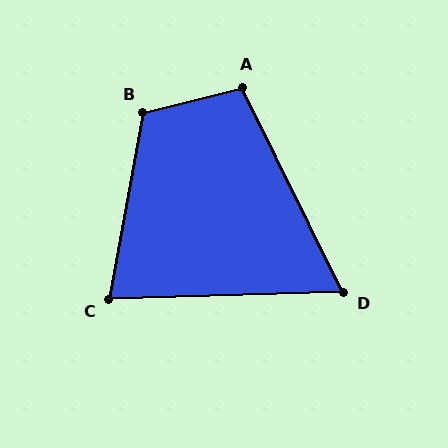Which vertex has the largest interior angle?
B, at approximately 114 degrees.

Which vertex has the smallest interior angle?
D, at approximately 66 degrees.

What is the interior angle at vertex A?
Approximately 102 degrees (obtuse).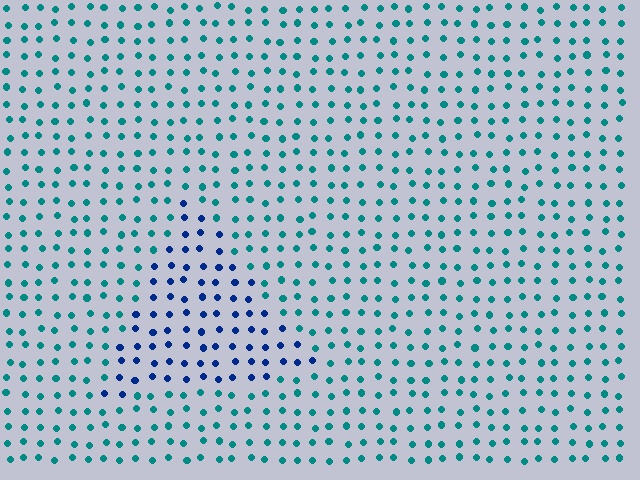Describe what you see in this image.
The image is filled with small teal elements in a uniform arrangement. A triangle-shaped region is visible where the elements are tinted to a slightly different hue, forming a subtle color boundary.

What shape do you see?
I see a triangle.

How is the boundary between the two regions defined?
The boundary is defined purely by a slight shift in hue (about 46 degrees). Spacing, size, and orientation are identical on both sides.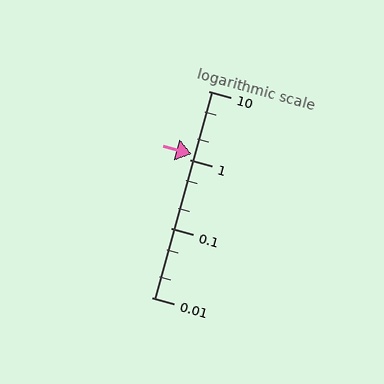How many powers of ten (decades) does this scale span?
The scale spans 3 decades, from 0.01 to 10.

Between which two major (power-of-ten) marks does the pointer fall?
The pointer is between 1 and 10.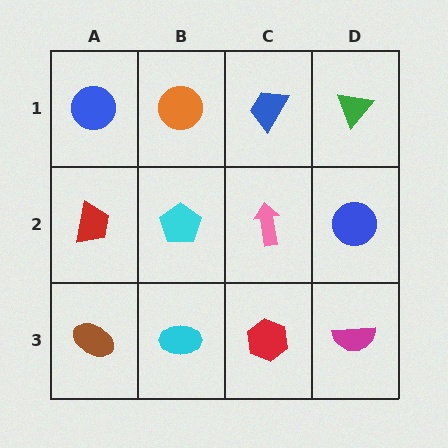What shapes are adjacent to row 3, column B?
A cyan pentagon (row 2, column B), a brown ellipse (row 3, column A), a red hexagon (row 3, column C).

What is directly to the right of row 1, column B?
A blue trapezoid.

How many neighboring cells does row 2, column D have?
3.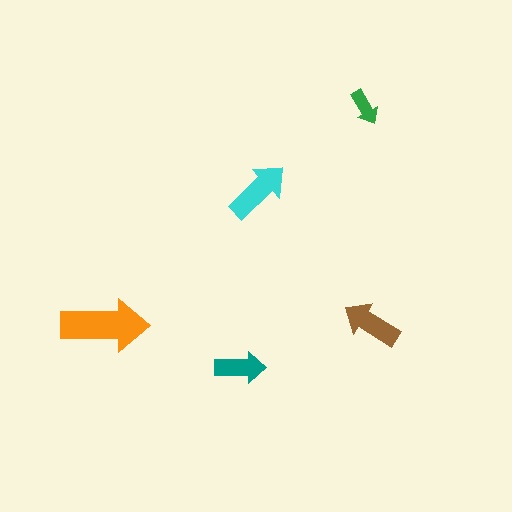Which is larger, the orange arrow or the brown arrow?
The orange one.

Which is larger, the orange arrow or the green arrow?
The orange one.